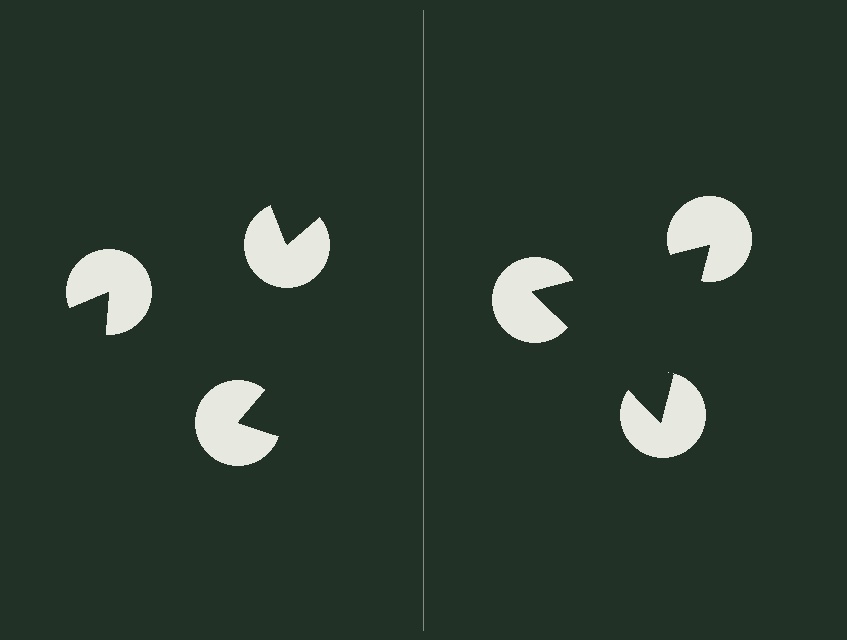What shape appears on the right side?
An illusory triangle.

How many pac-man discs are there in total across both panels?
6 — 3 on each side.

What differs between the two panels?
The pac-man discs are positioned identically on both sides; only the wedge orientations differ. On the right they align to a triangle; on the left they are misaligned.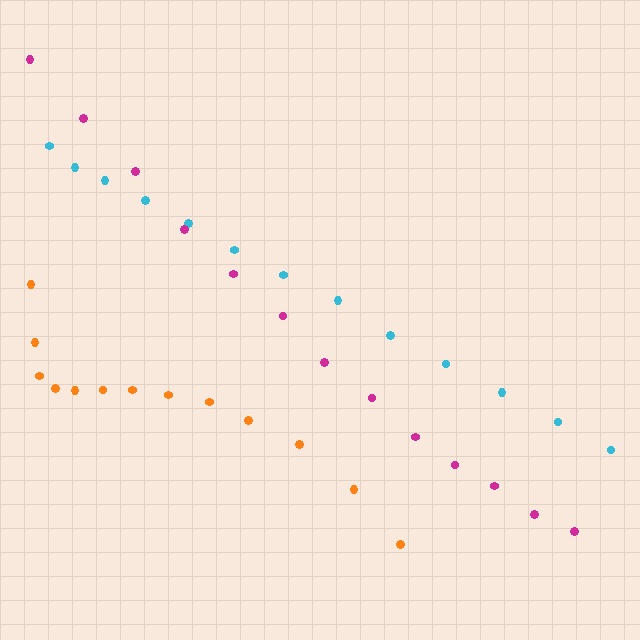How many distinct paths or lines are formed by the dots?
There are 3 distinct paths.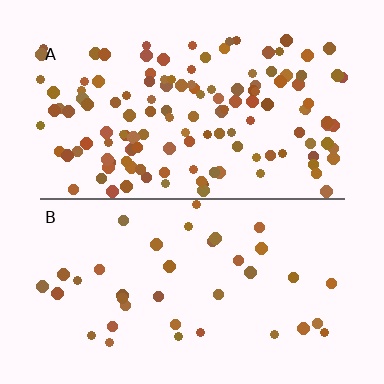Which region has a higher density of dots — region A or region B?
A (the top).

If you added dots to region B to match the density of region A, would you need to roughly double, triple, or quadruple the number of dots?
Approximately triple.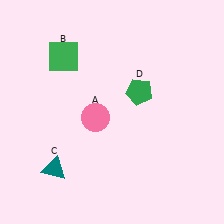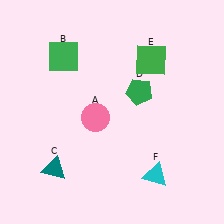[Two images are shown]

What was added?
A green square (E), a cyan triangle (F) were added in Image 2.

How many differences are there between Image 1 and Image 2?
There are 2 differences between the two images.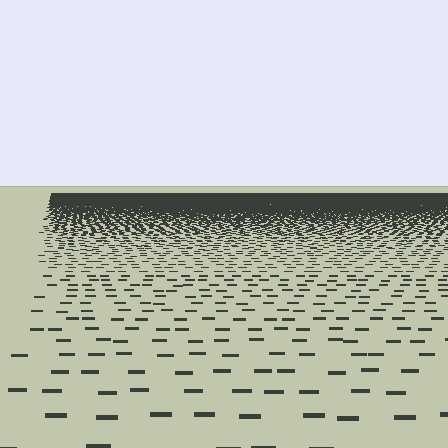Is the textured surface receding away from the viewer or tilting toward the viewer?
The surface is receding away from the viewer. Texture elements get smaller and denser toward the top.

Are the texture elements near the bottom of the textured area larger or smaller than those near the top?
Larger. Near the bottom, elements are closer to the viewer and appear at a bigger on-screen size.